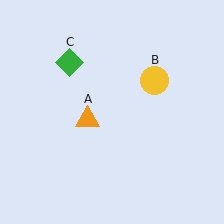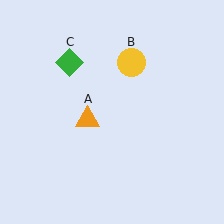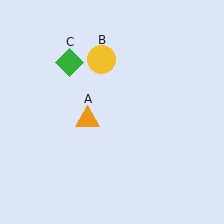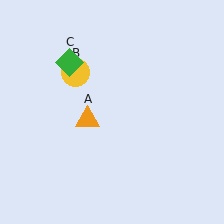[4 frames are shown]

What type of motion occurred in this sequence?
The yellow circle (object B) rotated counterclockwise around the center of the scene.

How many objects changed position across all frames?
1 object changed position: yellow circle (object B).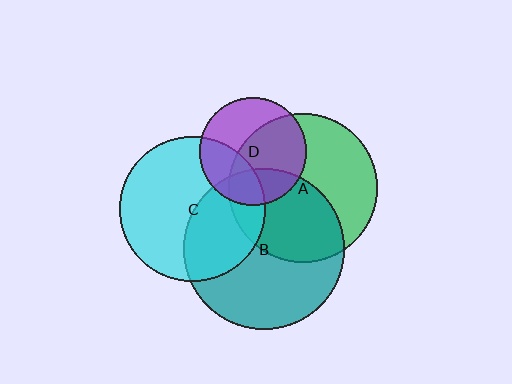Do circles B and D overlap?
Yes.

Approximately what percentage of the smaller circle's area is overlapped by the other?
Approximately 25%.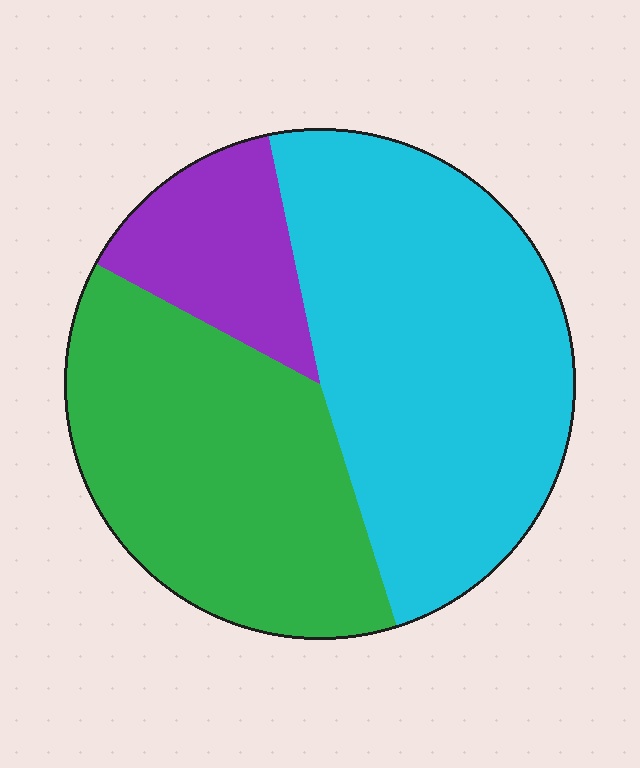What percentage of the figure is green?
Green takes up about three eighths (3/8) of the figure.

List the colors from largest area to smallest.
From largest to smallest: cyan, green, purple.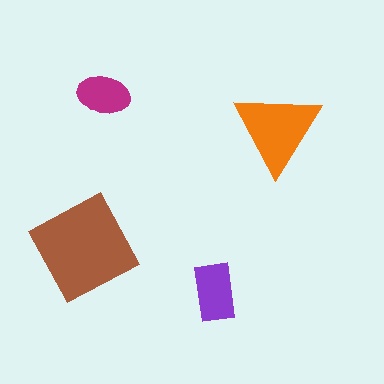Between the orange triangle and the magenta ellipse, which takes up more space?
The orange triangle.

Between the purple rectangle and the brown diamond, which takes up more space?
The brown diamond.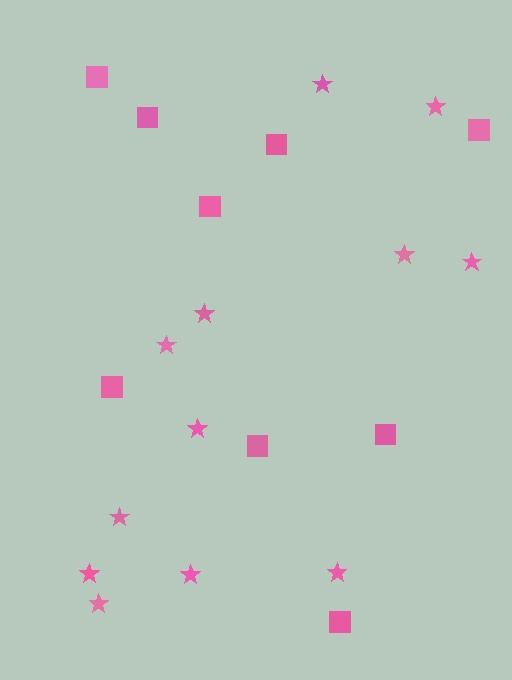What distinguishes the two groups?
There are 2 groups: one group of squares (9) and one group of stars (12).